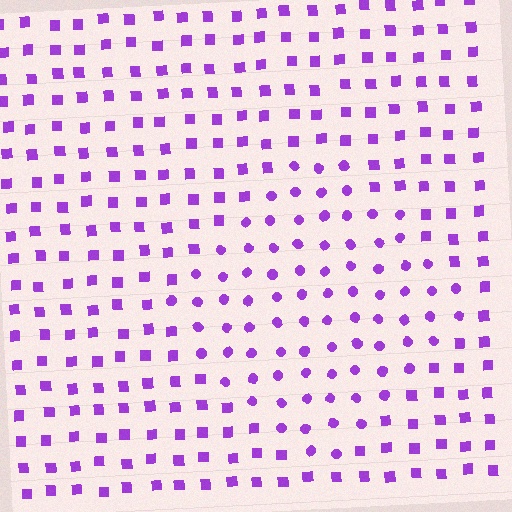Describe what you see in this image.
The image is filled with small purple elements arranged in a uniform grid. A diamond-shaped region contains circles, while the surrounding area contains squares. The boundary is defined purely by the change in element shape.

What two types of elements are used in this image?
The image uses circles inside the diamond region and squares outside it.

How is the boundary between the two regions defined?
The boundary is defined by a change in element shape: circles inside vs. squares outside. All elements share the same color and spacing.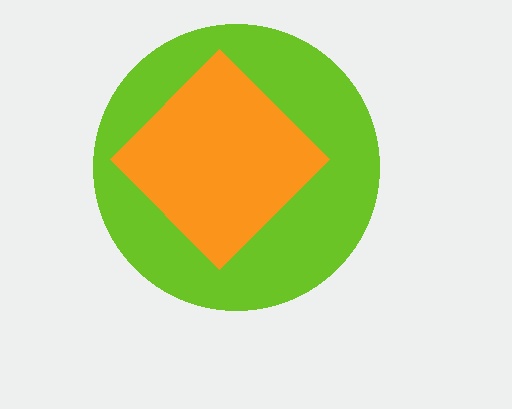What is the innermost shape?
The orange diamond.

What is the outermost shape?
The lime circle.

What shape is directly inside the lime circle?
The orange diamond.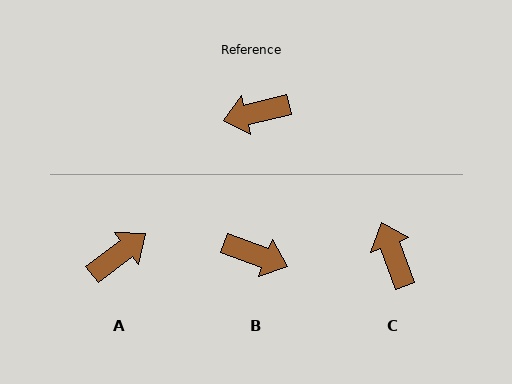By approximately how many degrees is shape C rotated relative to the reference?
Approximately 83 degrees clockwise.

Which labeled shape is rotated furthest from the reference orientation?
A, about 156 degrees away.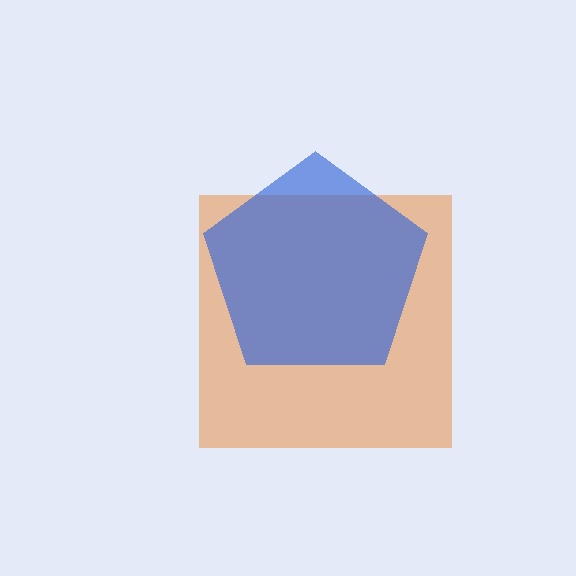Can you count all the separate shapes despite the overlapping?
Yes, there are 2 separate shapes.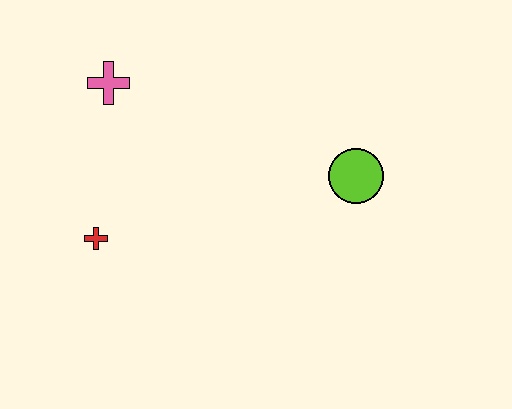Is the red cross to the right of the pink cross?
No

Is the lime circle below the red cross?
No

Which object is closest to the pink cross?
The red cross is closest to the pink cross.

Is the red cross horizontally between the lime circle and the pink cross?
No